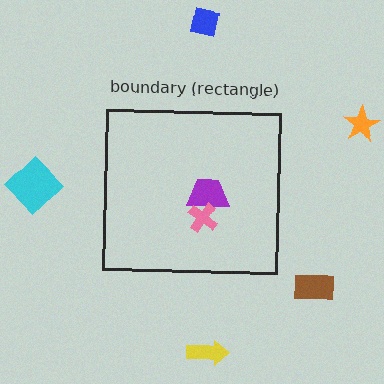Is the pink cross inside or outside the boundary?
Inside.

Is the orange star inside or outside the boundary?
Outside.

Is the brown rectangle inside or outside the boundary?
Outside.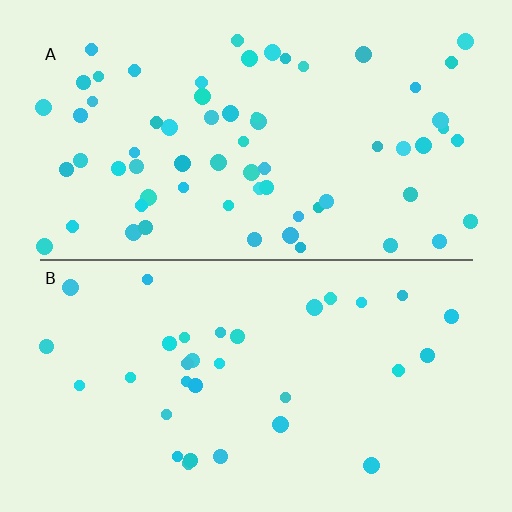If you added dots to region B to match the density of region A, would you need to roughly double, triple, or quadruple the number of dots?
Approximately double.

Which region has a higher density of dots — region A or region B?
A (the top).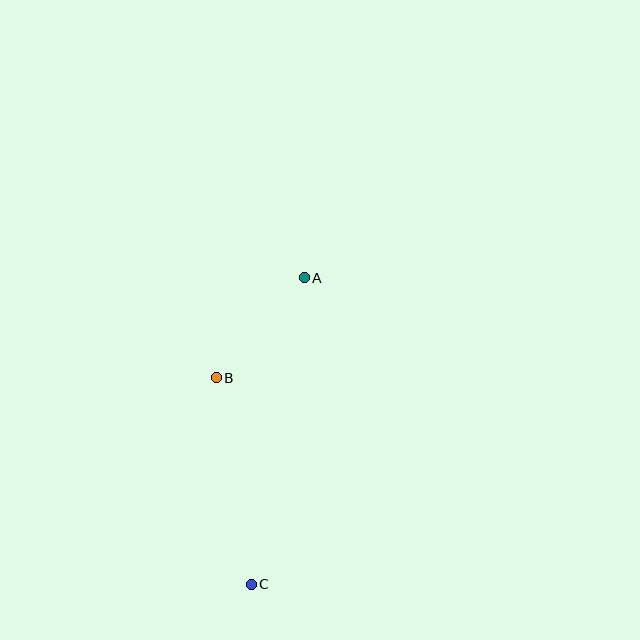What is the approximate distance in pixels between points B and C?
The distance between B and C is approximately 209 pixels.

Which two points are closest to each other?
Points A and B are closest to each other.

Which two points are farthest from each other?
Points A and C are farthest from each other.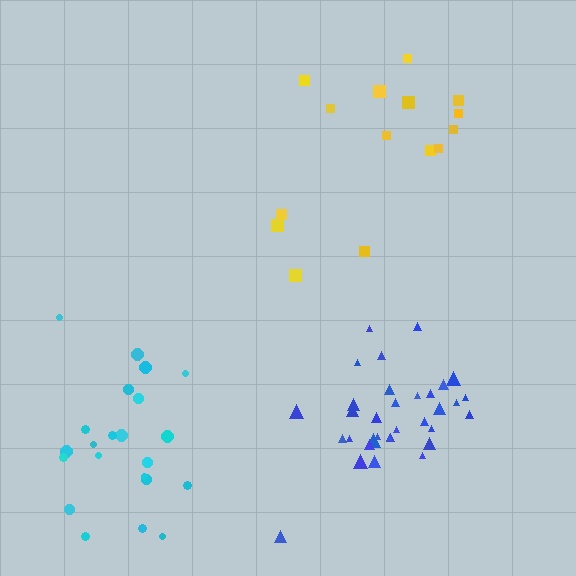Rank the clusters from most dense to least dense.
blue, cyan, yellow.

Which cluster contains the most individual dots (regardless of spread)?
Blue (33).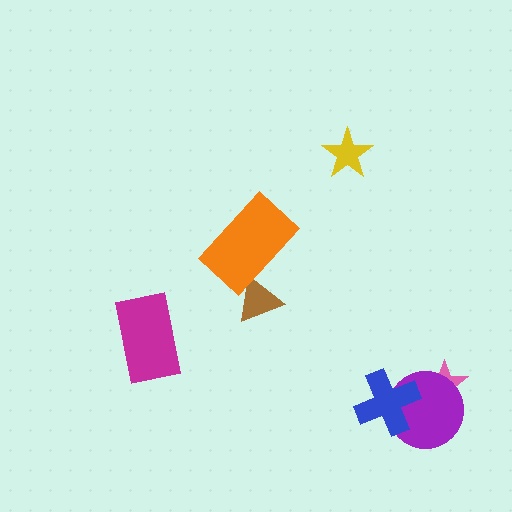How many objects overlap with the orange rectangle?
1 object overlaps with the orange rectangle.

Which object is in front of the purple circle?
The blue cross is in front of the purple circle.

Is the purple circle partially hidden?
Yes, it is partially covered by another shape.